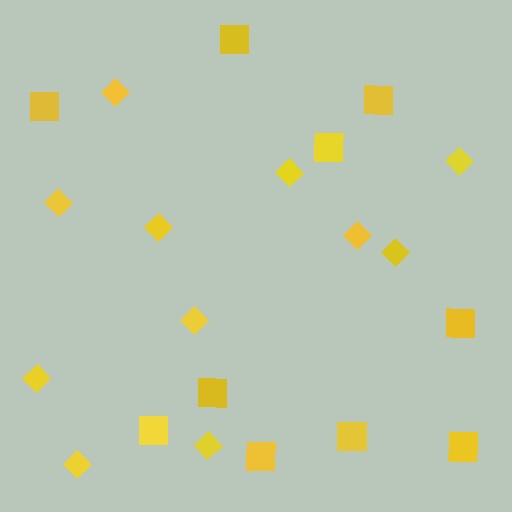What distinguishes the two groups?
There are 2 groups: one group of squares (10) and one group of diamonds (11).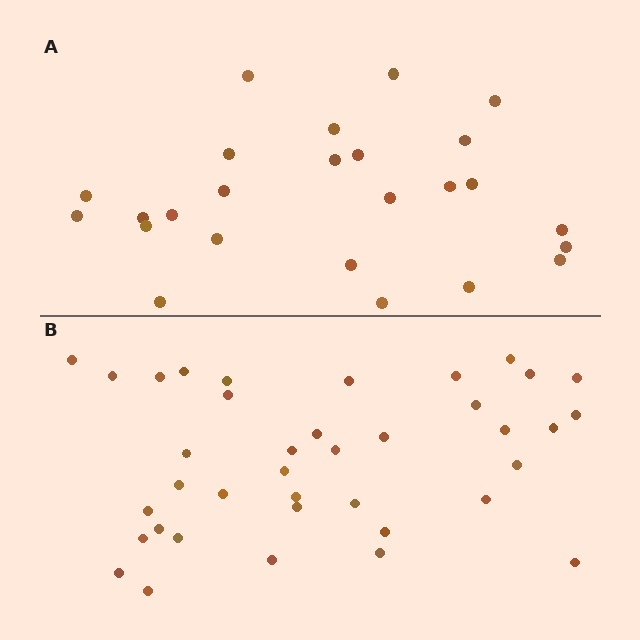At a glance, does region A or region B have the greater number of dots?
Region B (the bottom region) has more dots.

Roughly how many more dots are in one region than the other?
Region B has approximately 15 more dots than region A.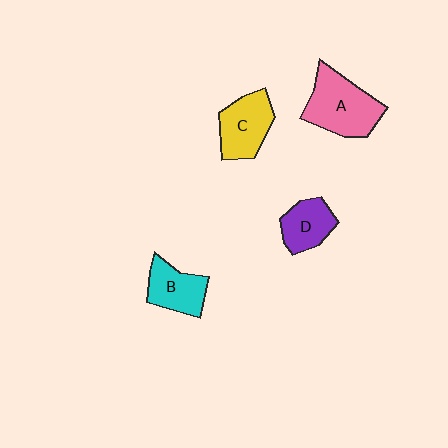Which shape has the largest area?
Shape A (pink).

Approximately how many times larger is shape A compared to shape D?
Approximately 1.7 times.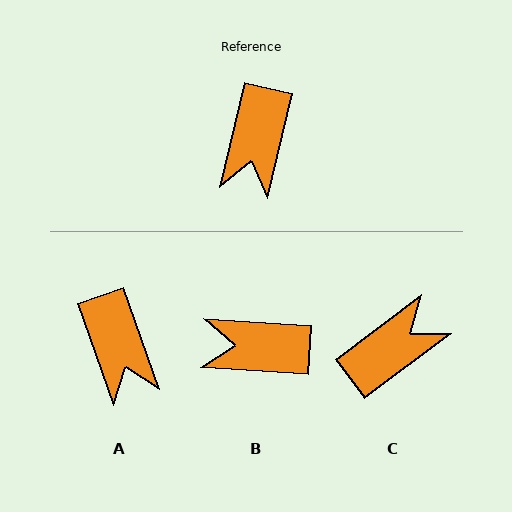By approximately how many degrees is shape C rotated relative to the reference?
Approximately 140 degrees counter-clockwise.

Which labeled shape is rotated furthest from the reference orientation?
C, about 140 degrees away.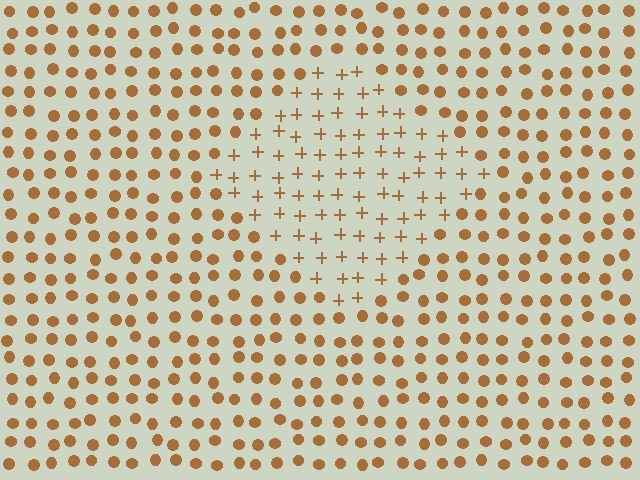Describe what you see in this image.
The image is filled with small brown elements arranged in a uniform grid. A diamond-shaped region contains plus signs, while the surrounding area contains circles. The boundary is defined purely by the change in element shape.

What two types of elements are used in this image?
The image uses plus signs inside the diamond region and circles outside it.